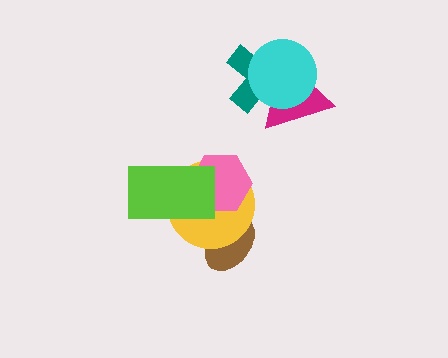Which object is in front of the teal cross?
The cyan circle is in front of the teal cross.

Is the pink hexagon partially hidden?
Yes, it is partially covered by another shape.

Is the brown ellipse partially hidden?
Yes, it is partially covered by another shape.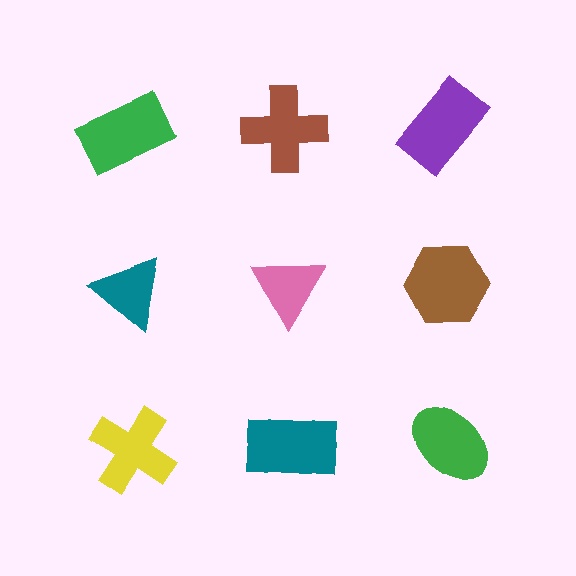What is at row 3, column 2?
A teal rectangle.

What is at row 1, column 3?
A purple rectangle.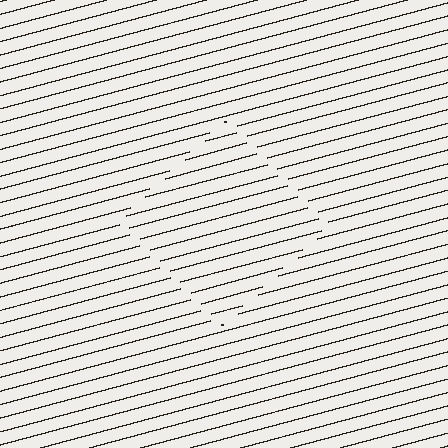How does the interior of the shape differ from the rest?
The interior of the shape contains the same grating, shifted by half a period — the contour is defined by the phase discontinuity where line-ends from the inner and outer gratings abut.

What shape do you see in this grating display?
An illusory square. The interior of the shape contains the same grating, shifted by half a period — the contour is defined by the phase discontinuity where line-ends from the inner and outer gratings abut.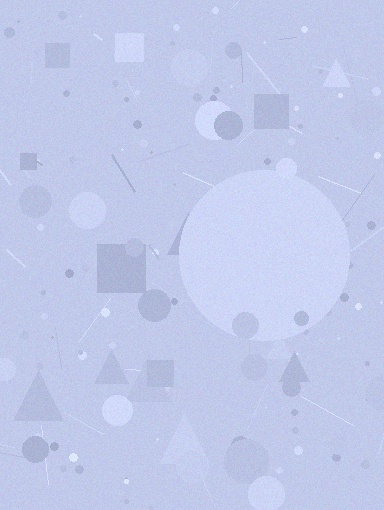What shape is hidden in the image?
A circle is hidden in the image.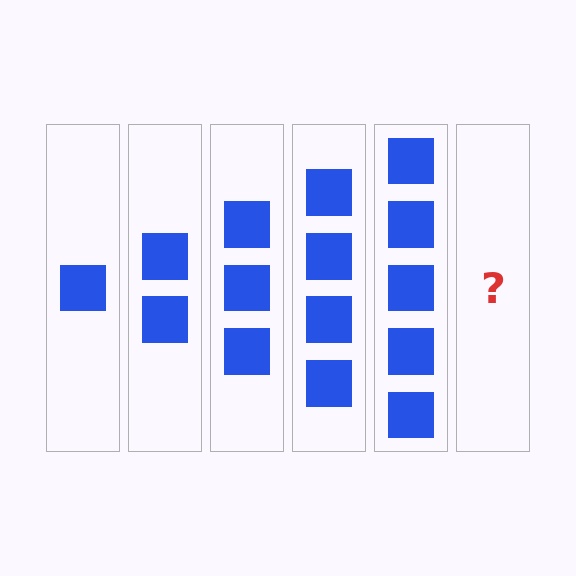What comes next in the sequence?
The next element should be 6 squares.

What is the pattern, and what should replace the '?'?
The pattern is that each step adds one more square. The '?' should be 6 squares.